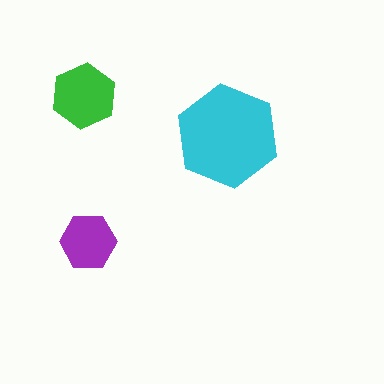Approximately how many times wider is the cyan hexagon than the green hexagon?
About 1.5 times wider.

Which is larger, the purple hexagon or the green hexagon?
The green one.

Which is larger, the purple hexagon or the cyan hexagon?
The cyan one.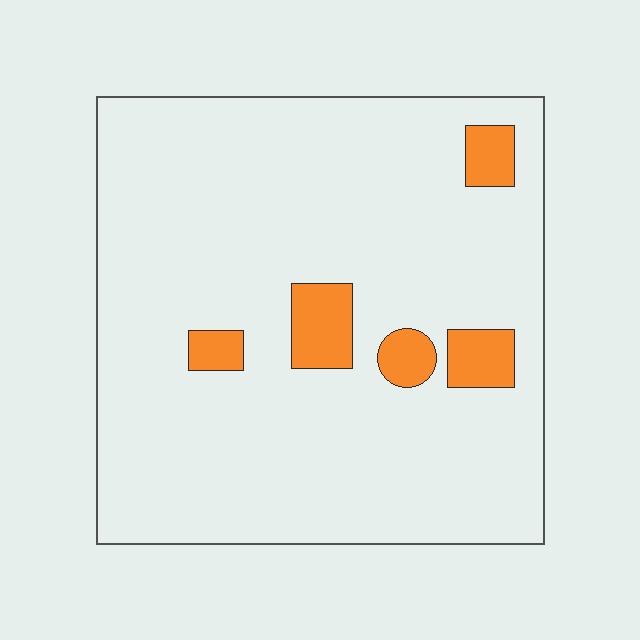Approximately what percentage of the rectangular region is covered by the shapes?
Approximately 10%.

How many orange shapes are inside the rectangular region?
5.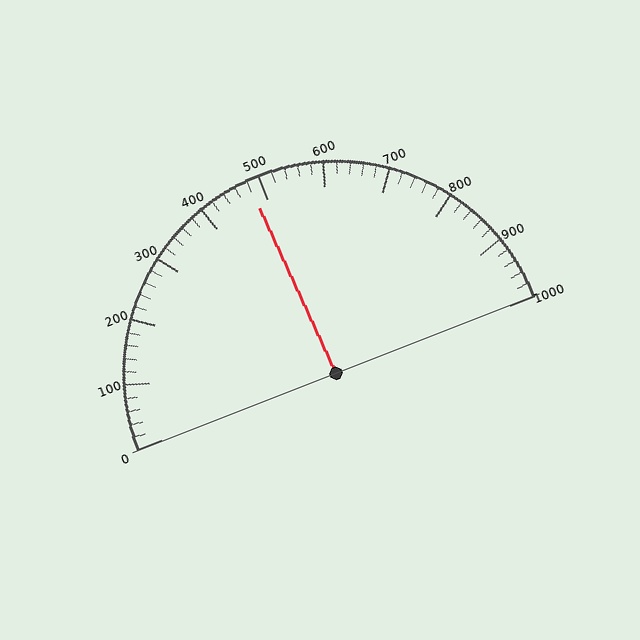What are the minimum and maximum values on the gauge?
The gauge ranges from 0 to 1000.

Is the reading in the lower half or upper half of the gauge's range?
The reading is in the lower half of the range (0 to 1000).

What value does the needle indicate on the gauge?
The needle indicates approximately 480.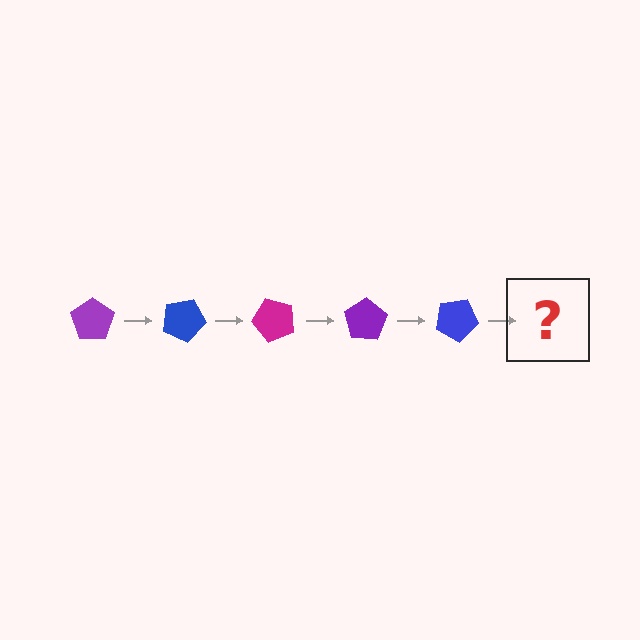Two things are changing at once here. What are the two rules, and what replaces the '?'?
The two rules are that it rotates 25 degrees each step and the color cycles through purple, blue, and magenta. The '?' should be a magenta pentagon, rotated 125 degrees from the start.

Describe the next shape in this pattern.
It should be a magenta pentagon, rotated 125 degrees from the start.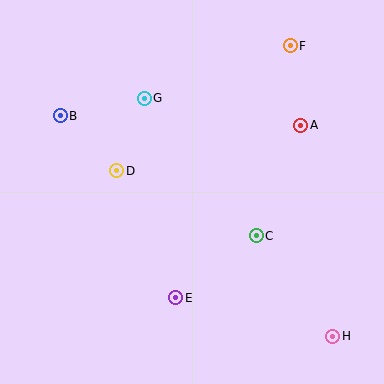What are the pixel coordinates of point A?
Point A is at (301, 125).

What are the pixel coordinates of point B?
Point B is at (60, 116).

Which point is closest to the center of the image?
Point C at (256, 236) is closest to the center.